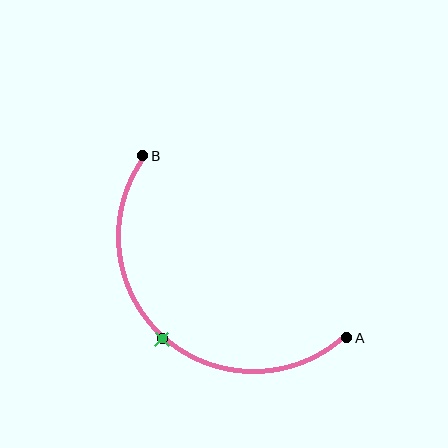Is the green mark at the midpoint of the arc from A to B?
Yes. The green mark lies on the arc at equal arc-length from both A and B — it is the arc midpoint.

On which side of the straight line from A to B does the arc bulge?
The arc bulges below and to the left of the straight line connecting A and B.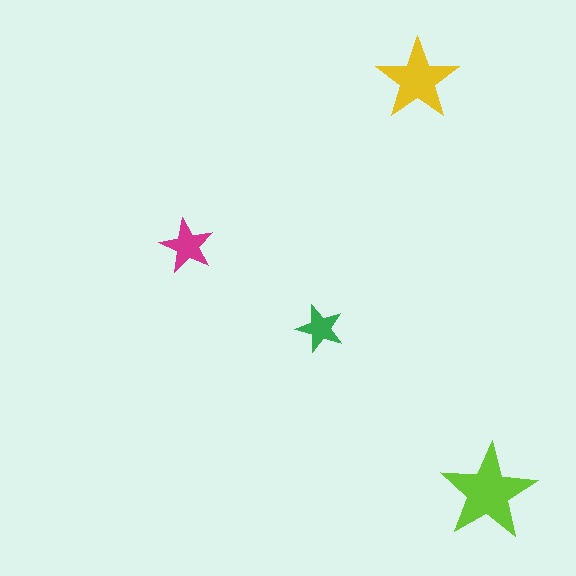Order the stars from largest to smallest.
the lime one, the yellow one, the magenta one, the green one.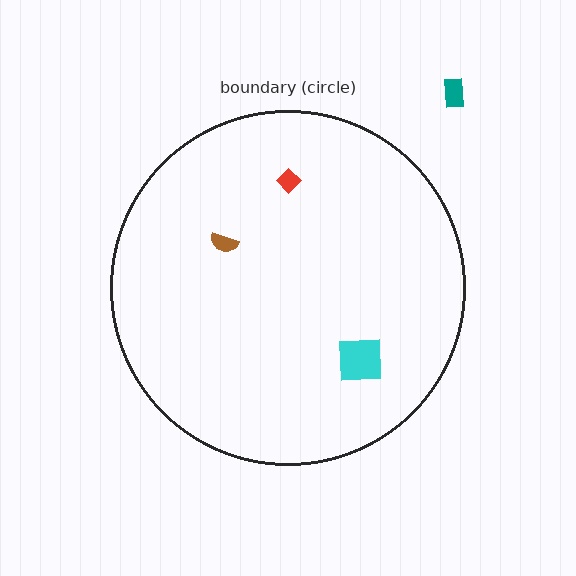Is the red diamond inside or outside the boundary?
Inside.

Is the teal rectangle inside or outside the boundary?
Outside.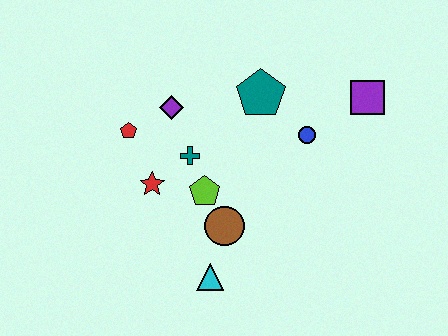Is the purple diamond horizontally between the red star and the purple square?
Yes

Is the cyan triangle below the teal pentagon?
Yes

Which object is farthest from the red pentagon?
The purple square is farthest from the red pentagon.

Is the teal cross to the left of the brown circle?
Yes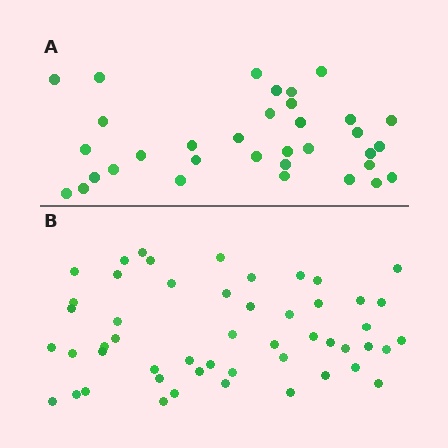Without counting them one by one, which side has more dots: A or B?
Region B (the bottom region) has more dots.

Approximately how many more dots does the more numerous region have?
Region B has approximately 15 more dots than region A.